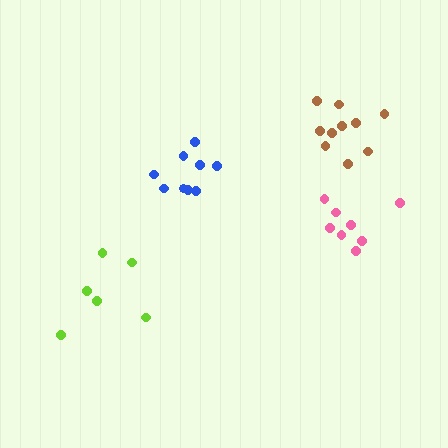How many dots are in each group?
Group 1: 9 dots, Group 2: 8 dots, Group 3: 6 dots, Group 4: 10 dots (33 total).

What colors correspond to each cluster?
The clusters are colored: blue, pink, lime, brown.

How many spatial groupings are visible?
There are 4 spatial groupings.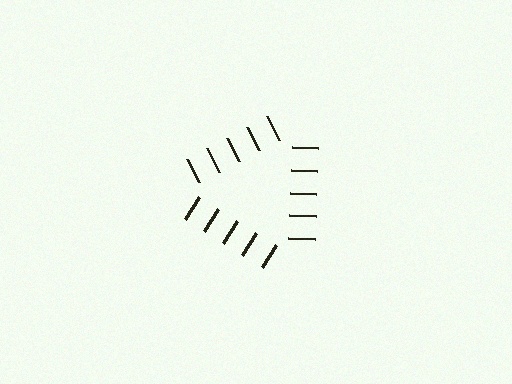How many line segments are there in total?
15 — 5 along each of the 3 edges.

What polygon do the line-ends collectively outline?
An illusory triangle — the line segments terminate on its edges but no continuous stroke is drawn.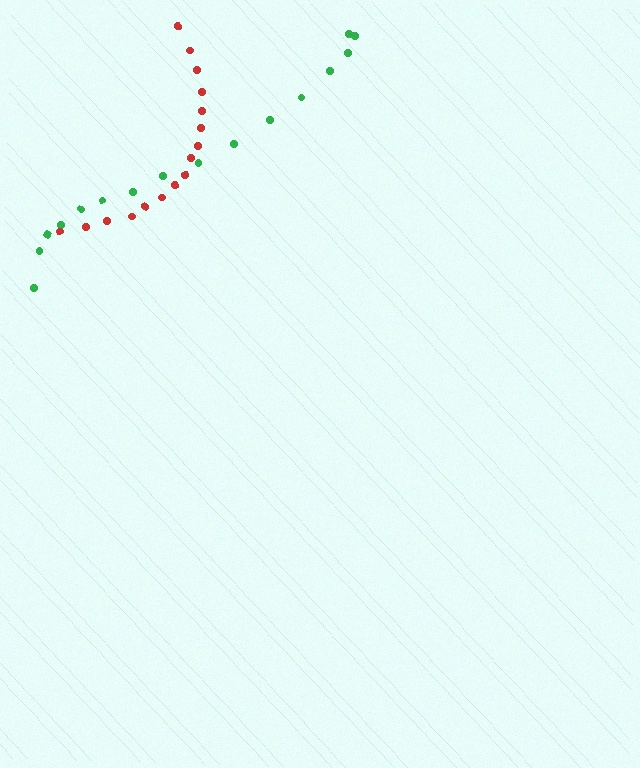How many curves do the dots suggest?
There are 2 distinct paths.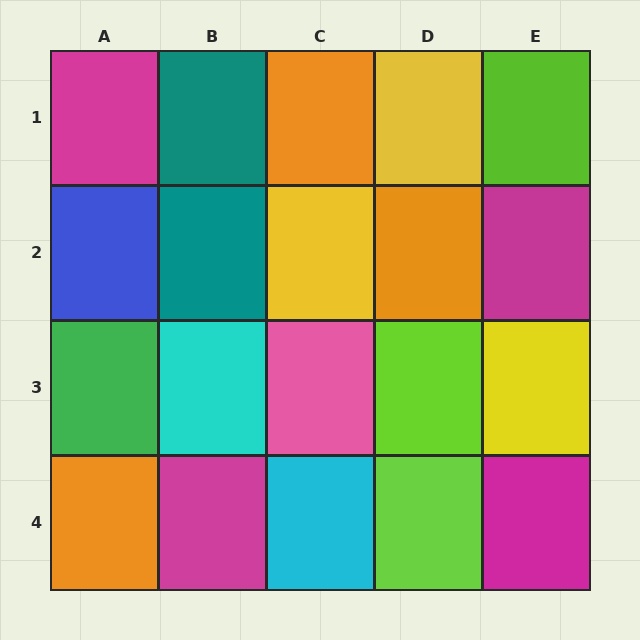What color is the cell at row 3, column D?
Lime.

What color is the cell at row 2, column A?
Blue.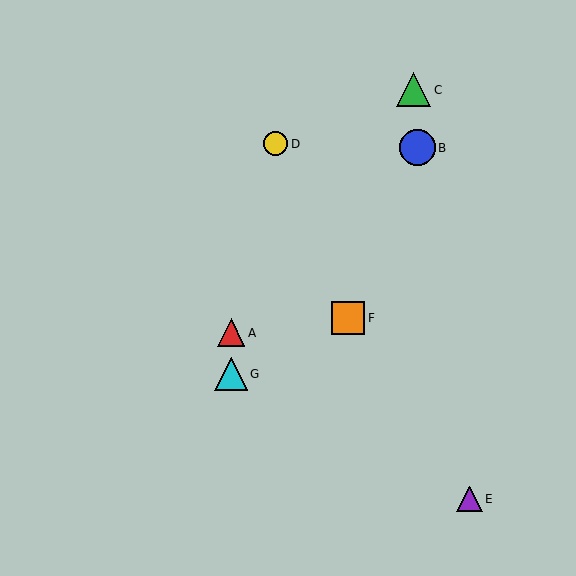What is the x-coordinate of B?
Object B is at x≈417.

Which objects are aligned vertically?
Objects A, G are aligned vertically.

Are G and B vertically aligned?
No, G is at x≈231 and B is at x≈417.